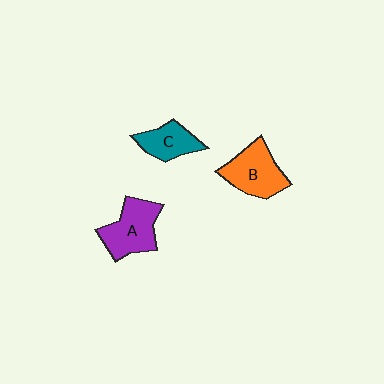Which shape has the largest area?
Shape A (purple).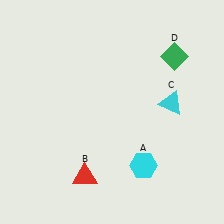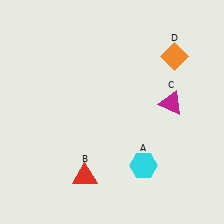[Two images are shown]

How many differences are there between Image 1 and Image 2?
There are 2 differences between the two images.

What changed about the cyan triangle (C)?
In Image 1, C is cyan. In Image 2, it changed to magenta.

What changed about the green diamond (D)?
In Image 1, D is green. In Image 2, it changed to orange.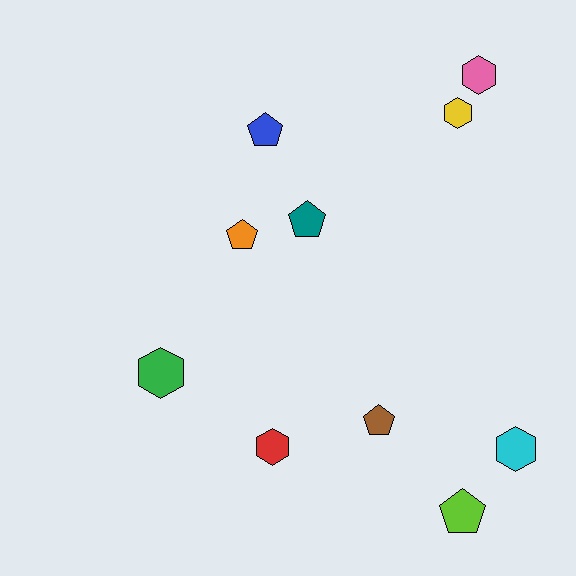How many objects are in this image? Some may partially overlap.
There are 10 objects.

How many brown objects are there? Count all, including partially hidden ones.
There is 1 brown object.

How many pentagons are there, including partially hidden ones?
There are 5 pentagons.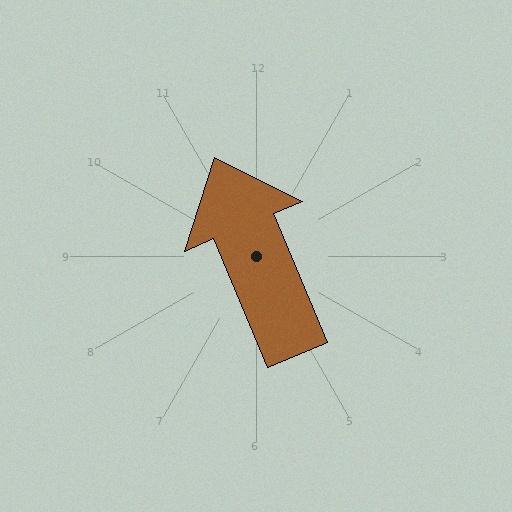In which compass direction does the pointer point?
Northwest.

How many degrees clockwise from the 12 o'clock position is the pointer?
Approximately 337 degrees.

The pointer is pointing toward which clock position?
Roughly 11 o'clock.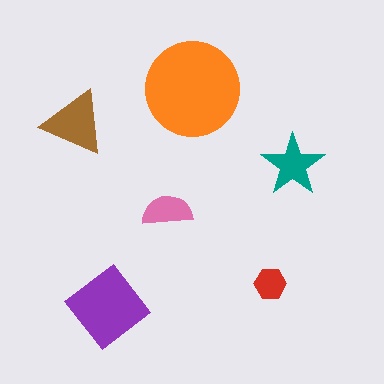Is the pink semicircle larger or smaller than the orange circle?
Smaller.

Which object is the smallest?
The red hexagon.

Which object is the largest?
The orange circle.